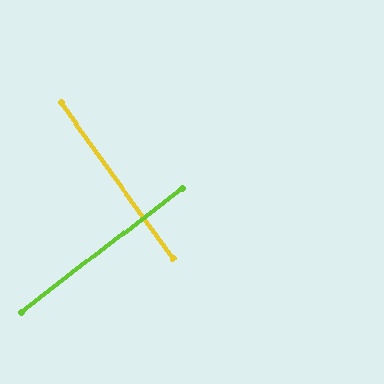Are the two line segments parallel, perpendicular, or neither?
Perpendicular — they meet at approximately 88°.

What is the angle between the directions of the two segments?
Approximately 88 degrees.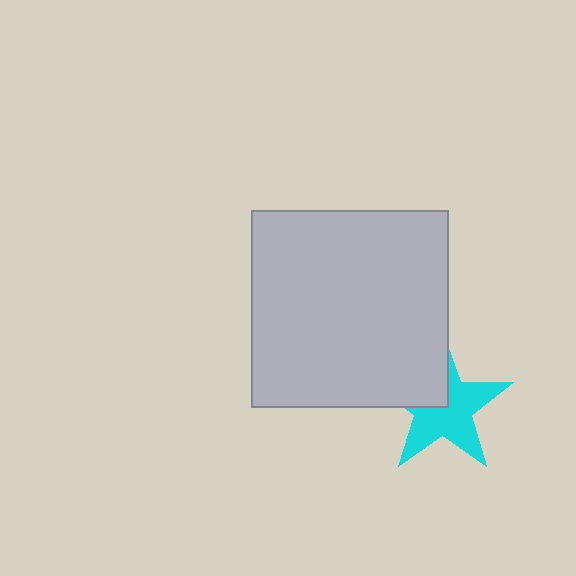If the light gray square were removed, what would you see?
You would see the complete cyan star.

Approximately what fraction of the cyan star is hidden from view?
Roughly 35% of the cyan star is hidden behind the light gray square.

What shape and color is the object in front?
The object in front is a light gray square.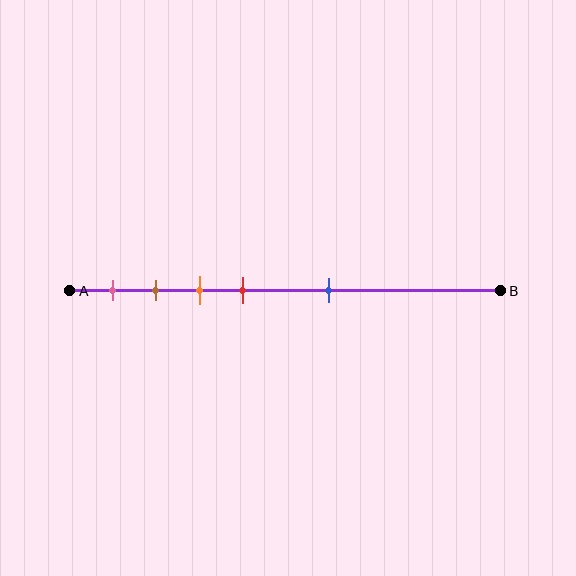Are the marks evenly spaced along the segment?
No, the marks are not evenly spaced.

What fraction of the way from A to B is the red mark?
The red mark is approximately 40% (0.4) of the way from A to B.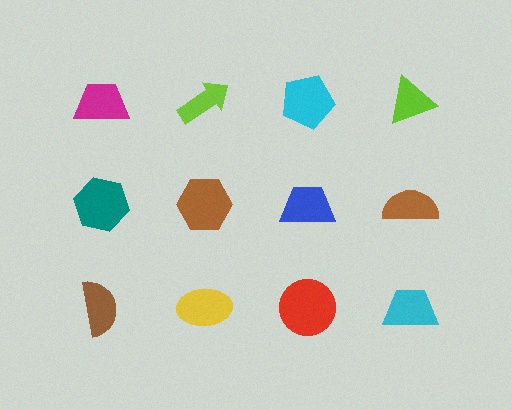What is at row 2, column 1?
A teal hexagon.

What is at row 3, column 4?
A cyan trapezoid.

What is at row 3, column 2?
A yellow ellipse.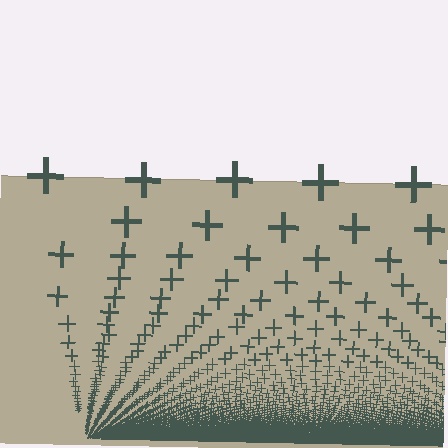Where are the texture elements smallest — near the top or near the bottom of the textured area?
Near the bottom.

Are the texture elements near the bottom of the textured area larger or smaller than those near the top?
Smaller. The gradient is inverted — elements near the bottom are smaller and denser.